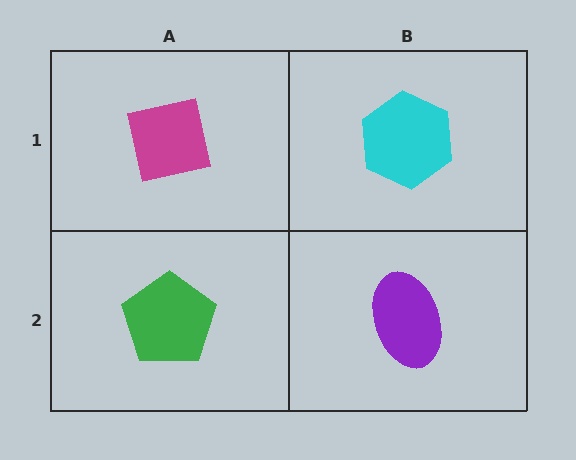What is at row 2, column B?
A purple ellipse.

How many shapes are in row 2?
2 shapes.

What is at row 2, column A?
A green pentagon.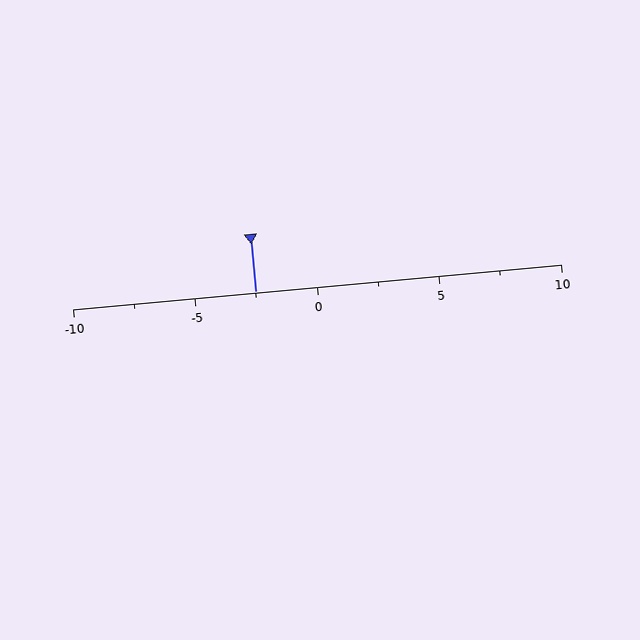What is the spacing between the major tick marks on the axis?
The major ticks are spaced 5 apart.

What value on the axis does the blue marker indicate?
The marker indicates approximately -2.5.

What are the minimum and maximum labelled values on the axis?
The axis runs from -10 to 10.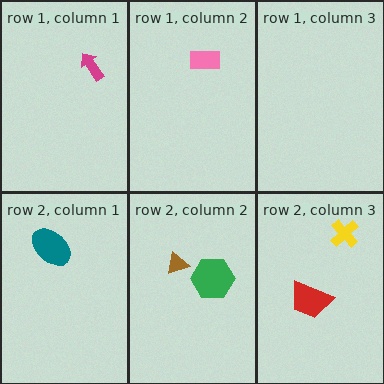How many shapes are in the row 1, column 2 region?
1.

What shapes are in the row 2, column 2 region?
The brown triangle, the green hexagon.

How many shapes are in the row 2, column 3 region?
2.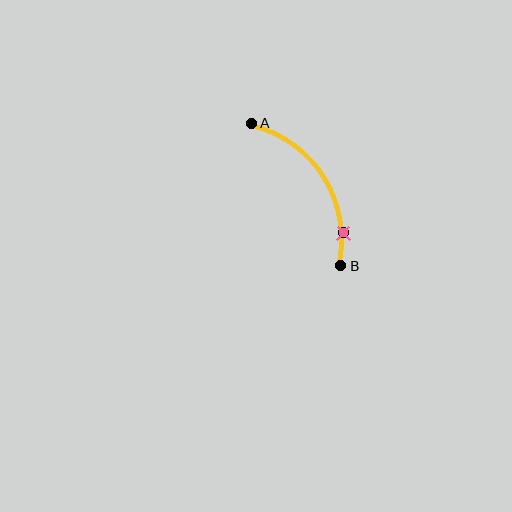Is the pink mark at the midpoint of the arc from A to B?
No. The pink mark lies on the arc but is closer to endpoint B. The arc midpoint would be at the point on the curve equidistant along the arc from both A and B.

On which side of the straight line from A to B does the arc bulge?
The arc bulges to the right of the straight line connecting A and B.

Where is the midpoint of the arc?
The arc midpoint is the point on the curve farthest from the straight line joining A and B. It sits to the right of that line.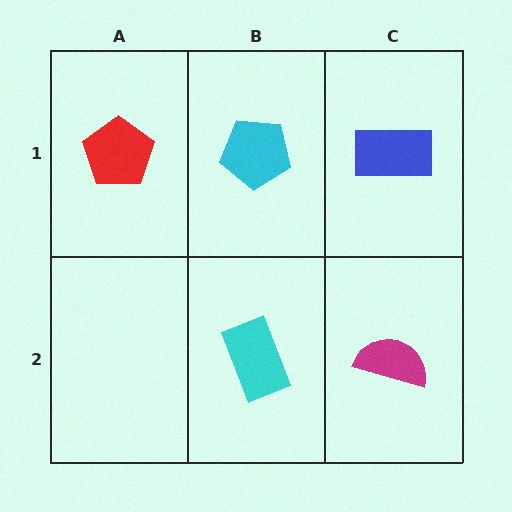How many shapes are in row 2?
2 shapes.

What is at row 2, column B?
A cyan rectangle.